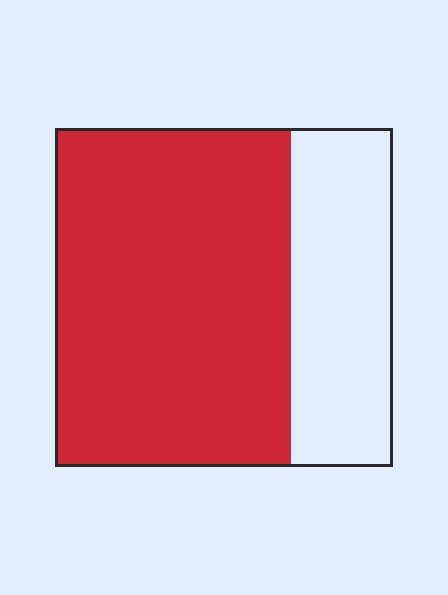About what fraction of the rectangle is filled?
About two thirds (2/3).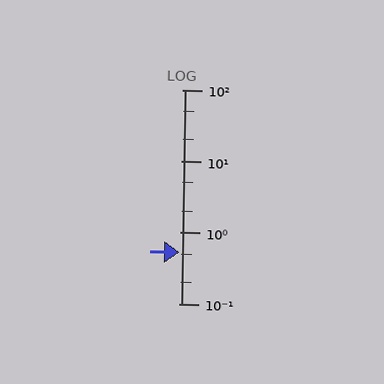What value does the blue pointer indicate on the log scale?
The pointer indicates approximately 0.52.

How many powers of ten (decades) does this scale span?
The scale spans 3 decades, from 0.1 to 100.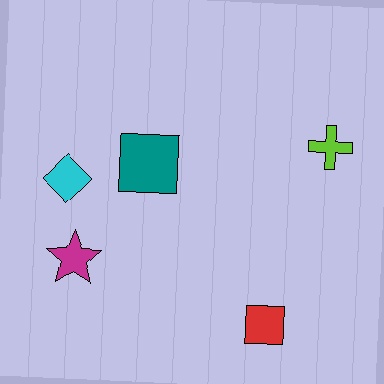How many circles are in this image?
There are no circles.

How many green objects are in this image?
There are no green objects.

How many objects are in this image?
There are 5 objects.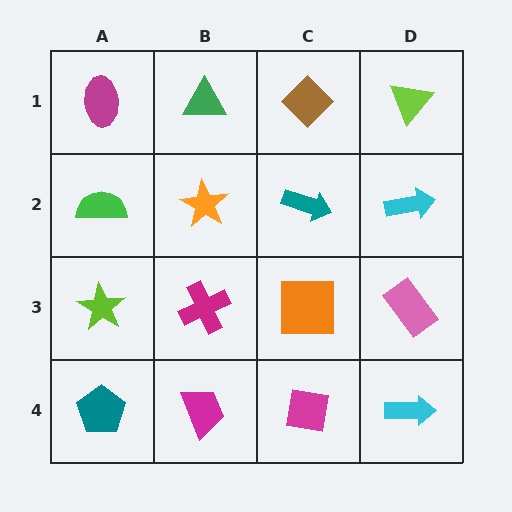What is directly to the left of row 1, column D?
A brown diamond.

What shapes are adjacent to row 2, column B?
A green triangle (row 1, column B), a magenta cross (row 3, column B), a green semicircle (row 2, column A), a teal arrow (row 2, column C).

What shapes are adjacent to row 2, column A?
A magenta ellipse (row 1, column A), a lime star (row 3, column A), an orange star (row 2, column B).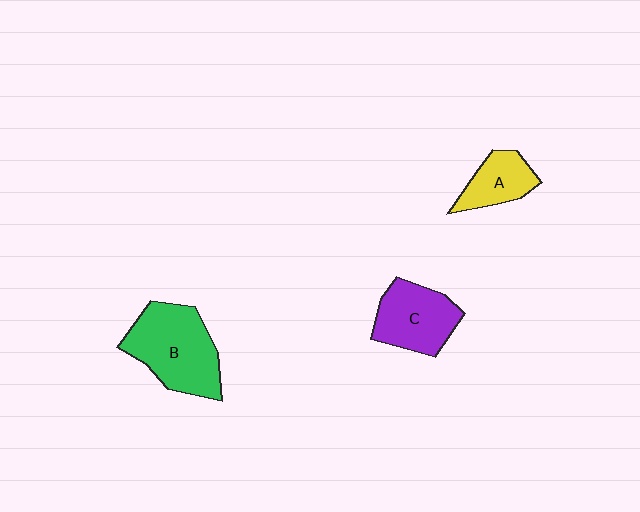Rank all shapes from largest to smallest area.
From largest to smallest: B (green), C (purple), A (yellow).